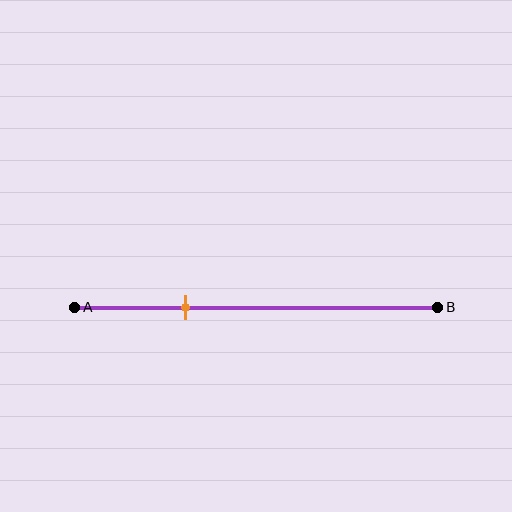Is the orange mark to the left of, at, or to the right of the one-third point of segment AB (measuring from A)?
The orange mark is approximately at the one-third point of segment AB.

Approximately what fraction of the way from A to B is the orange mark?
The orange mark is approximately 30% of the way from A to B.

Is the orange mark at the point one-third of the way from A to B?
Yes, the mark is approximately at the one-third point.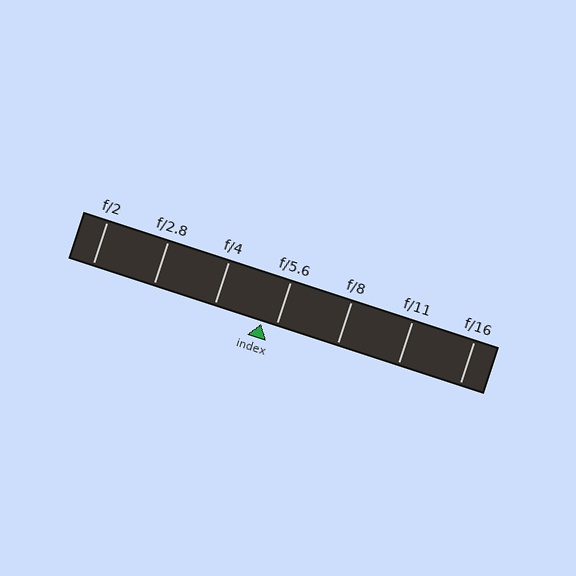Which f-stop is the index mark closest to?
The index mark is closest to f/5.6.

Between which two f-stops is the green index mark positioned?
The index mark is between f/4 and f/5.6.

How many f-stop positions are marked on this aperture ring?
There are 7 f-stop positions marked.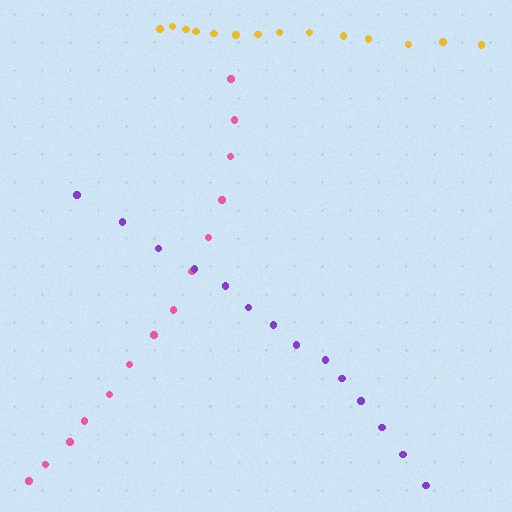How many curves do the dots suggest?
There are 3 distinct paths.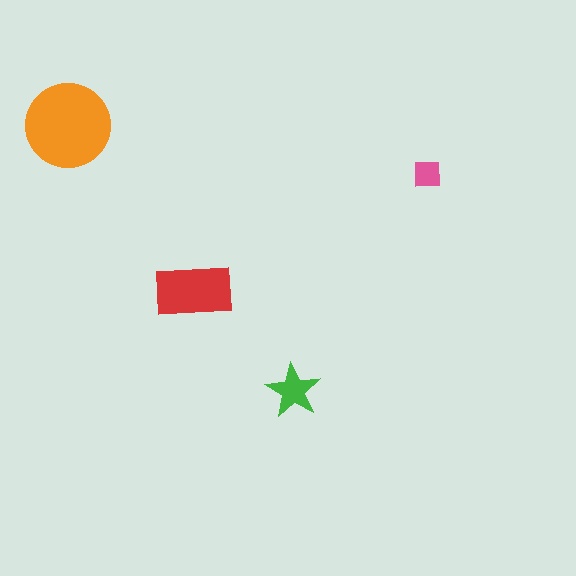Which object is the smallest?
The pink square.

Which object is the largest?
The orange circle.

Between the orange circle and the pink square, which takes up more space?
The orange circle.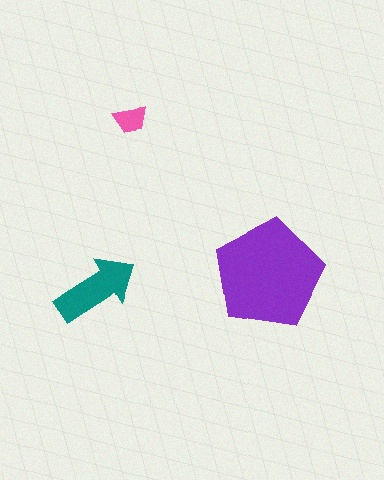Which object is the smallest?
The pink trapezoid.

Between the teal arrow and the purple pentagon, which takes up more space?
The purple pentagon.